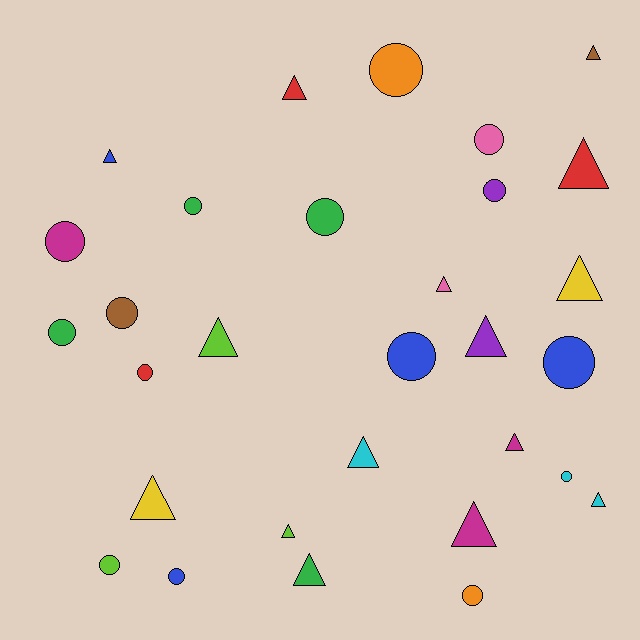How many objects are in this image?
There are 30 objects.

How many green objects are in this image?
There are 4 green objects.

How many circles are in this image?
There are 15 circles.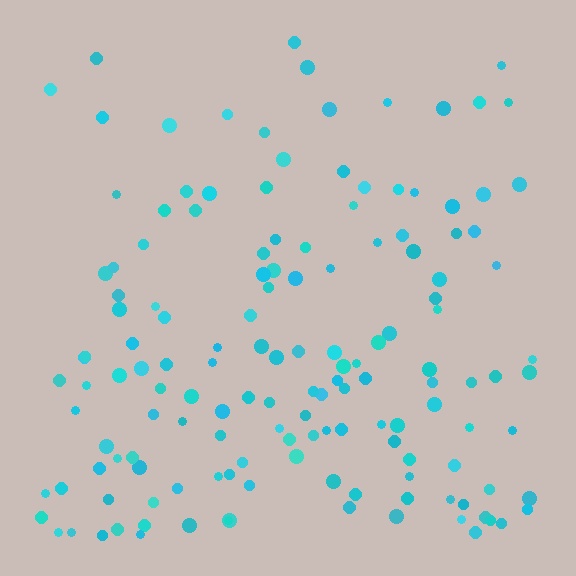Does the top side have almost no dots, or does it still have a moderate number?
Still a moderate number, just noticeably fewer than the bottom.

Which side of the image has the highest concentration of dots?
The bottom.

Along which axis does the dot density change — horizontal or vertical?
Vertical.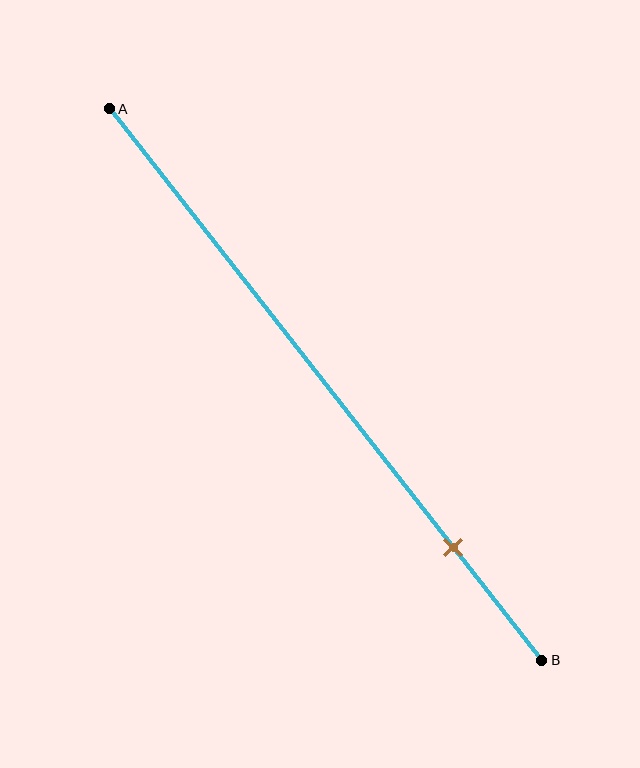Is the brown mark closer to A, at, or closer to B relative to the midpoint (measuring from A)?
The brown mark is closer to point B than the midpoint of segment AB.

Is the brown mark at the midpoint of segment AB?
No, the mark is at about 80% from A, not at the 50% midpoint.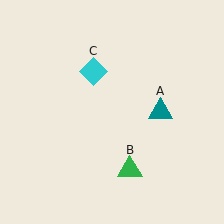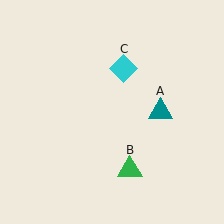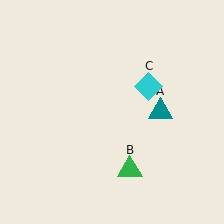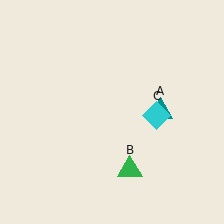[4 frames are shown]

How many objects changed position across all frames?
1 object changed position: cyan diamond (object C).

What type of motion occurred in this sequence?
The cyan diamond (object C) rotated clockwise around the center of the scene.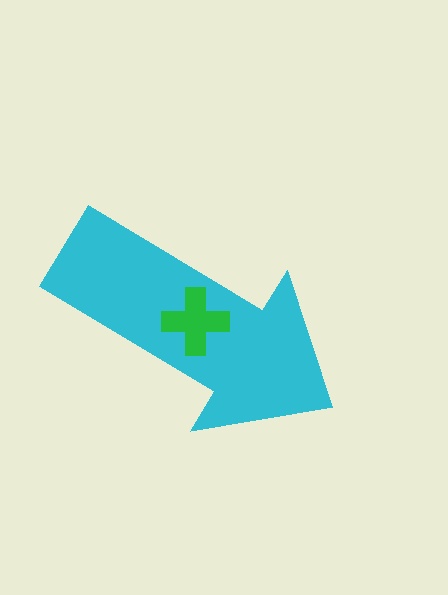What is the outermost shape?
The cyan arrow.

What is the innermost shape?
The green cross.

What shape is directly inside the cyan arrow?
The green cross.